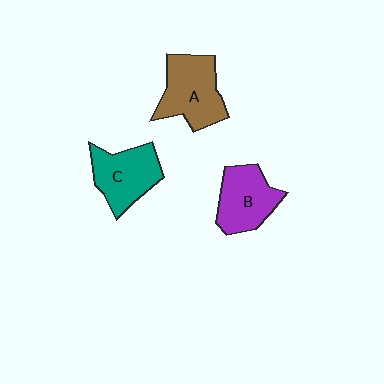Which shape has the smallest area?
Shape B (purple).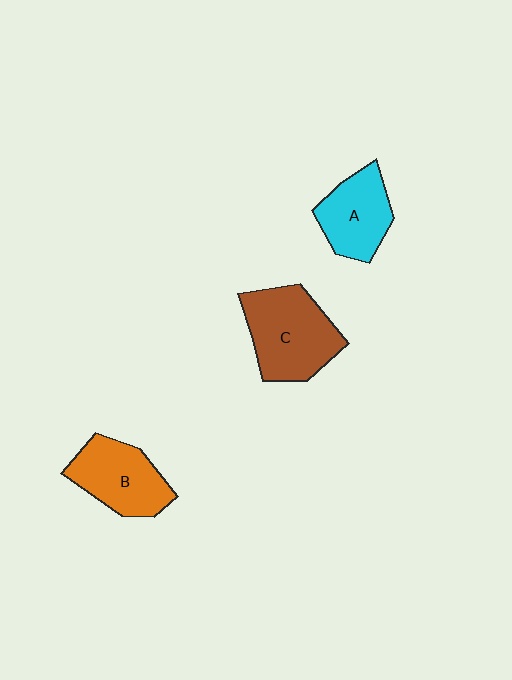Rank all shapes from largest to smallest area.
From largest to smallest: C (brown), B (orange), A (cyan).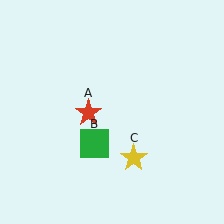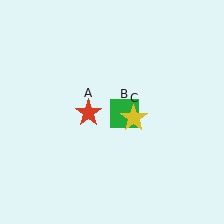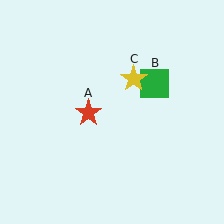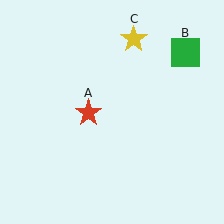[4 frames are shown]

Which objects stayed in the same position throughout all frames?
Red star (object A) remained stationary.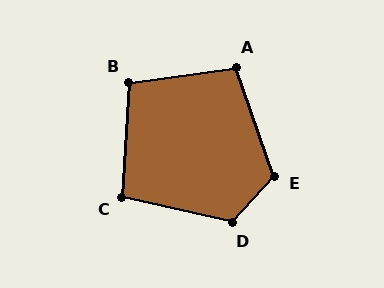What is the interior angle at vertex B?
Approximately 102 degrees (obtuse).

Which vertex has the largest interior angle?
D, at approximately 119 degrees.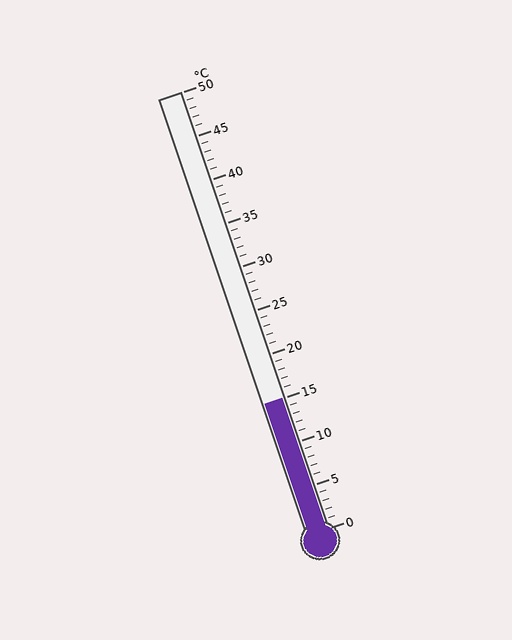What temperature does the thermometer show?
The thermometer shows approximately 15°C.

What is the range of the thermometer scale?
The thermometer scale ranges from 0°C to 50°C.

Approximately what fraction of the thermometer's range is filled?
The thermometer is filled to approximately 30% of its range.